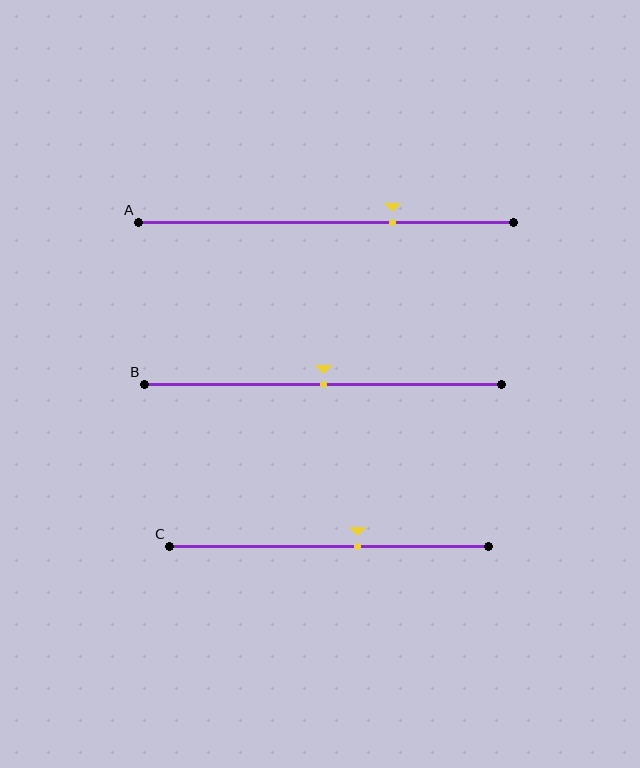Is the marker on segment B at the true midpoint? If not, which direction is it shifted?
Yes, the marker on segment B is at the true midpoint.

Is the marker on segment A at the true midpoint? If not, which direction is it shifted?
No, the marker on segment A is shifted to the right by about 18% of the segment length.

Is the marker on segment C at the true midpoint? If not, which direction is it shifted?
No, the marker on segment C is shifted to the right by about 9% of the segment length.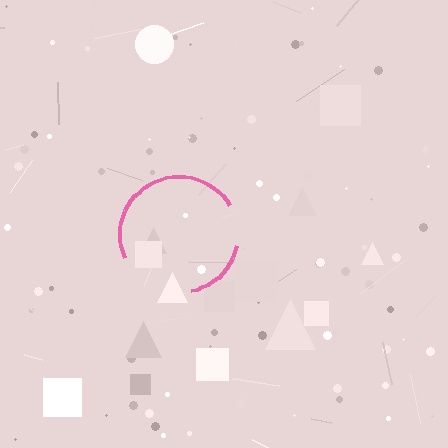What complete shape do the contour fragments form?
The contour fragments form a circle.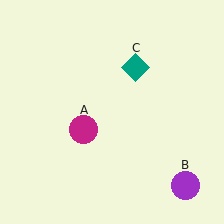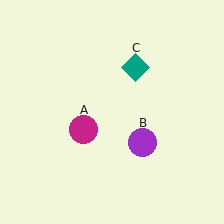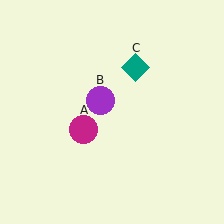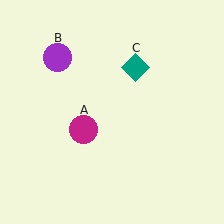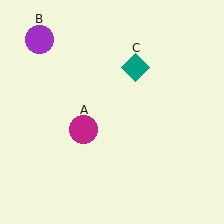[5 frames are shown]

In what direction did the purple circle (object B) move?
The purple circle (object B) moved up and to the left.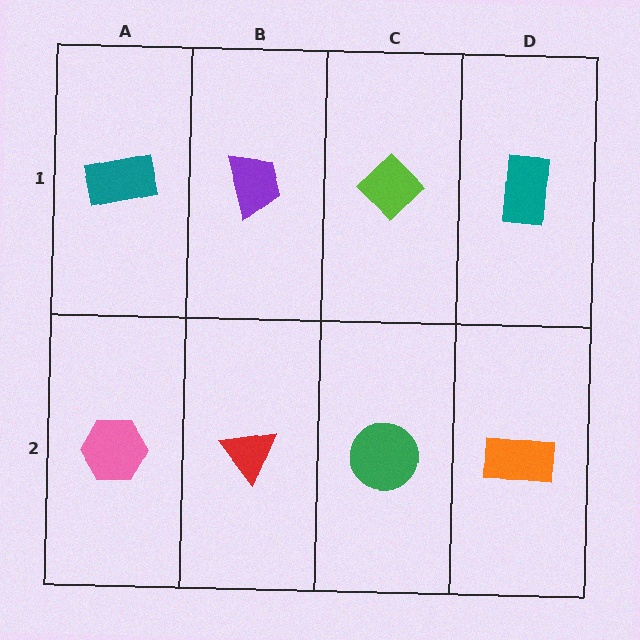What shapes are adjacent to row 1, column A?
A pink hexagon (row 2, column A), a purple trapezoid (row 1, column B).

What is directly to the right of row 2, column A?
A red triangle.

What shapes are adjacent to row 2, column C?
A lime diamond (row 1, column C), a red triangle (row 2, column B), an orange rectangle (row 2, column D).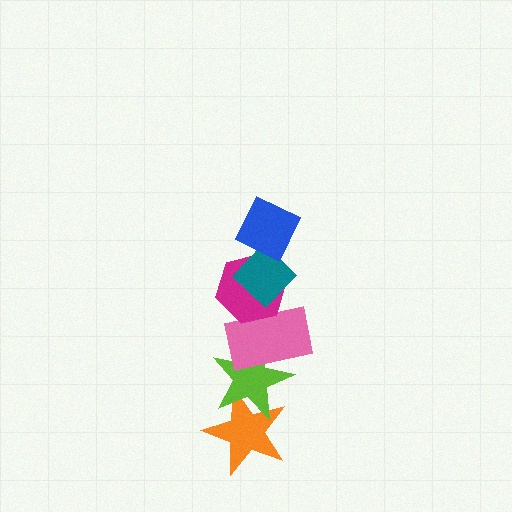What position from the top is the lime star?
The lime star is 5th from the top.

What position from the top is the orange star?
The orange star is 6th from the top.